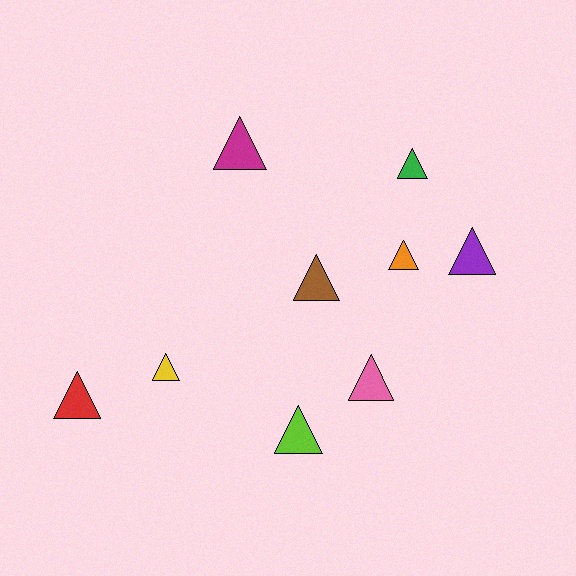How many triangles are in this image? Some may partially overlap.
There are 9 triangles.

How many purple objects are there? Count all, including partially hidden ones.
There is 1 purple object.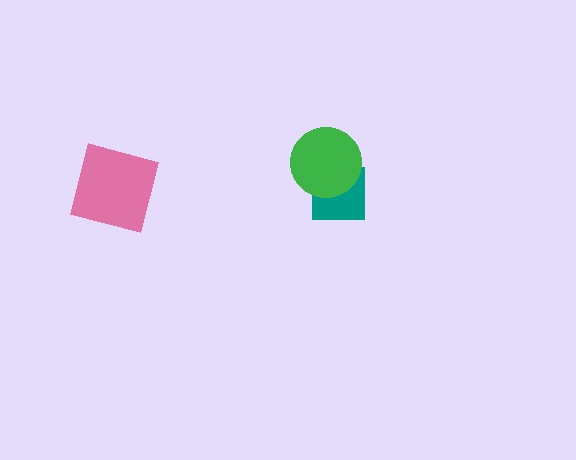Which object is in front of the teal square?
The green circle is in front of the teal square.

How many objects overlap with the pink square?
0 objects overlap with the pink square.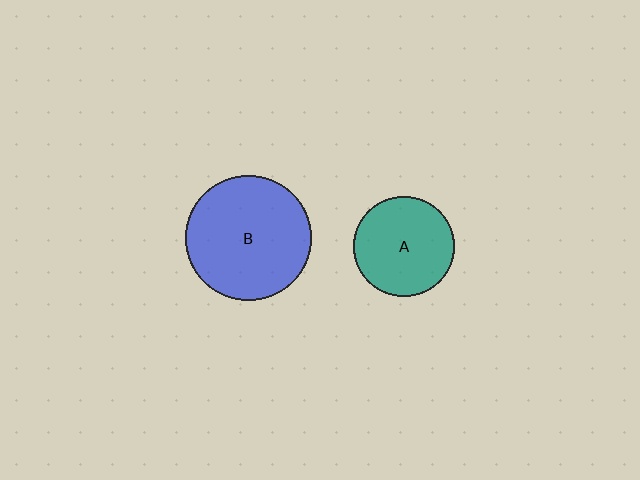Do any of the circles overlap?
No, none of the circles overlap.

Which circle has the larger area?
Circle B (blue).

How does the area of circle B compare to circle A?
Approximately 1.6 times.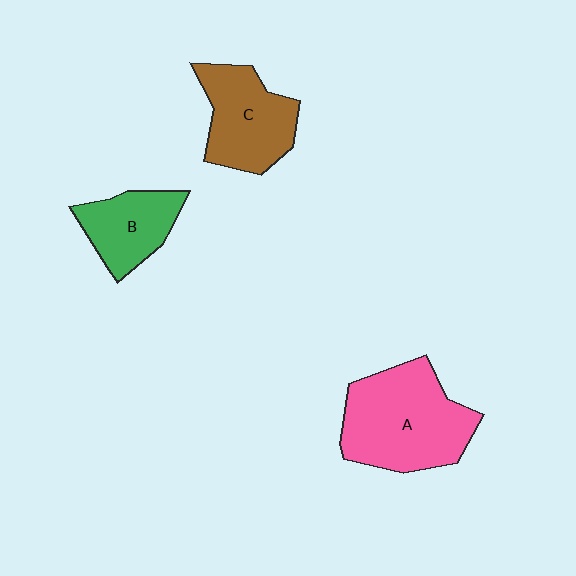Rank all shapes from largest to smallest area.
From largest to smallest: A (pink), C (brown), B (green).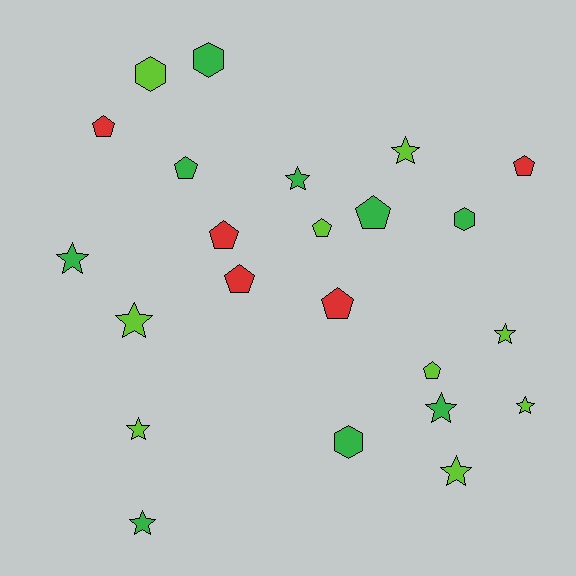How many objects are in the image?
There are 23 objects.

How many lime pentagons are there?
There are 2 lime pentagons.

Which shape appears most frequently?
Star, with 10 objects.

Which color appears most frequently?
Lime, with 9 objects.